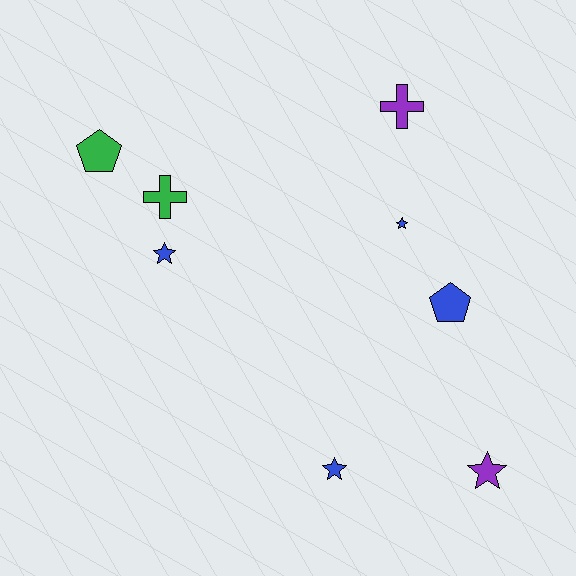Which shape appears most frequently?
Star, with 4 objects.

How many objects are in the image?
There are 8 objects.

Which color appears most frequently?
Blue, with 4 objects.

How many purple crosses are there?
There is 1 purple cross.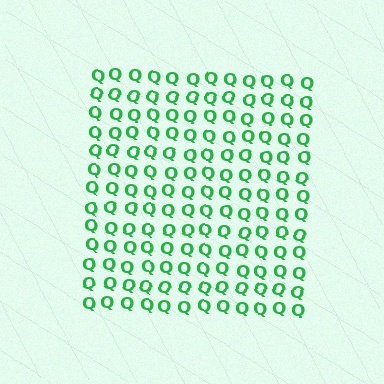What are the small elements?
The small elements are letter Q's.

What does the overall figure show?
The overall figure shows a square.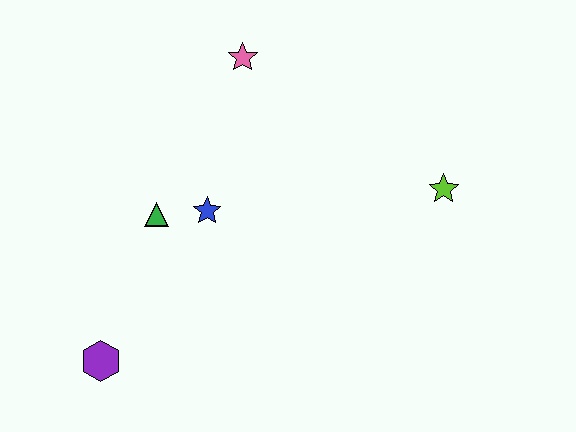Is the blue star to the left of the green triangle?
No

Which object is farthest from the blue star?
The lime star is farthest from the blue star.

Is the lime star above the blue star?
Yes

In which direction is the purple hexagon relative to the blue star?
The purple hexagon is below the blue star.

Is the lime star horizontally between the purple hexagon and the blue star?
No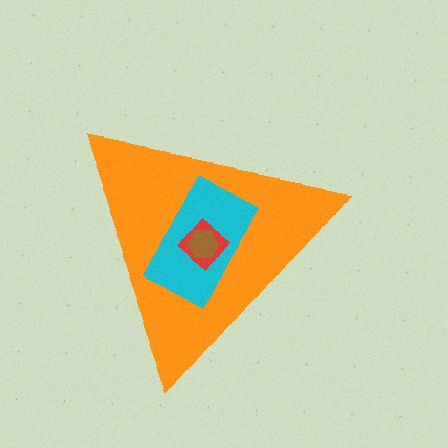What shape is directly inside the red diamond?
The brown hexagon.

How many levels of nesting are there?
4.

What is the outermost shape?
The orange triangle.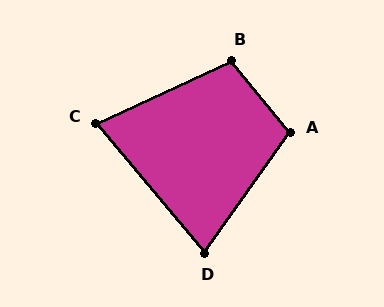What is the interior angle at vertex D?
Approximately 75 degrees (acute).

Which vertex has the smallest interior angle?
C, at approximately 75 degrees.